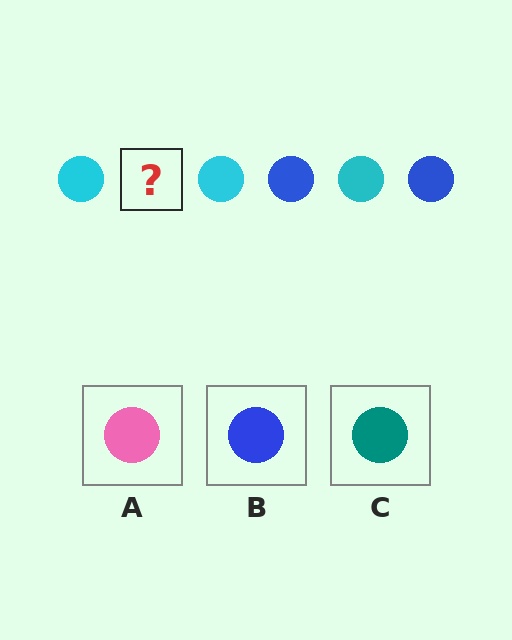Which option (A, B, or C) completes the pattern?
B.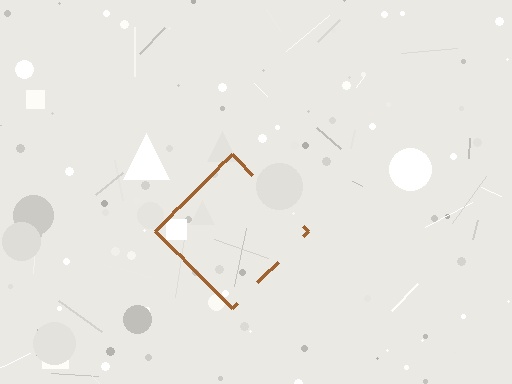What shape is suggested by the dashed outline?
The dashed outline suggests a diamond.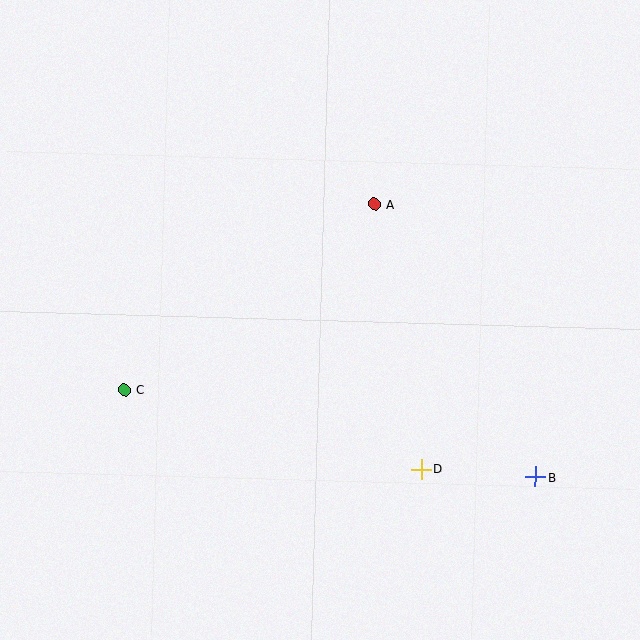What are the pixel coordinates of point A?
Point A is at (375, 204).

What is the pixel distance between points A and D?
The distance between A and D is 269 pixels.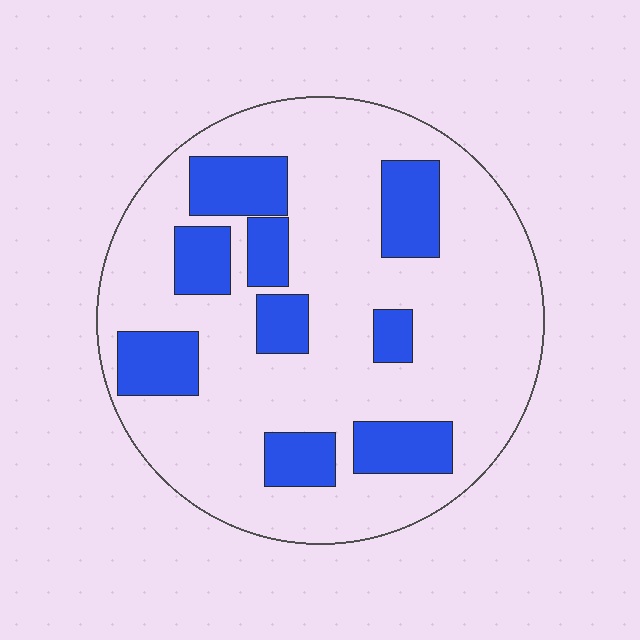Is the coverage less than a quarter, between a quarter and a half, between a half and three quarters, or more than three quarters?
Less than a quarter.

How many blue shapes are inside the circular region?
9.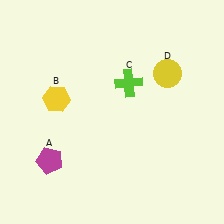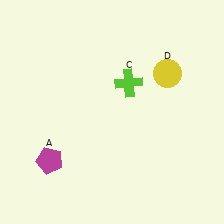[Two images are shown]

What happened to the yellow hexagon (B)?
The yellow hexagon (B) was removed in Image 2. It was in the top-left area of Image 1.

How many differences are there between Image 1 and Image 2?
There is 1 difference between the two images.